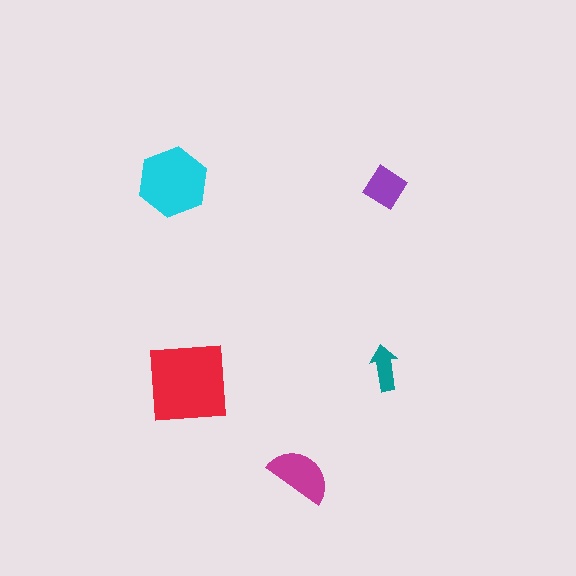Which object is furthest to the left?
The cyan hexagon is leftmost.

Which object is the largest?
The red square.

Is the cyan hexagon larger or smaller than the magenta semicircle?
Larger.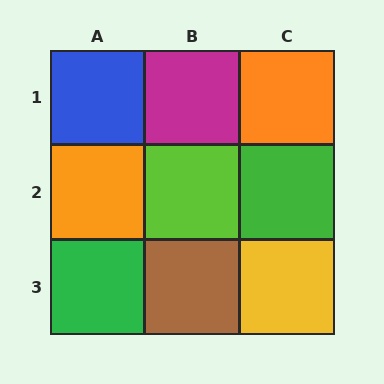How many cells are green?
2 cells are green.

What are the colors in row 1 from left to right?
Blue, magenta, orange.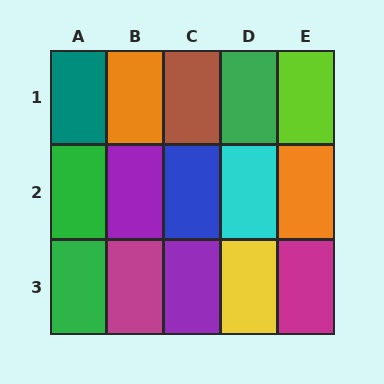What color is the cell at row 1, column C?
Brown.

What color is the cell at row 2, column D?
Cyan.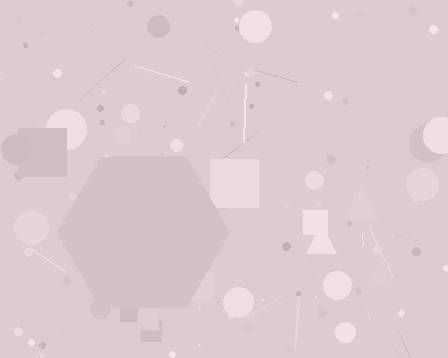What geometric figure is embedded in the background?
A hexagon is embedded in the background.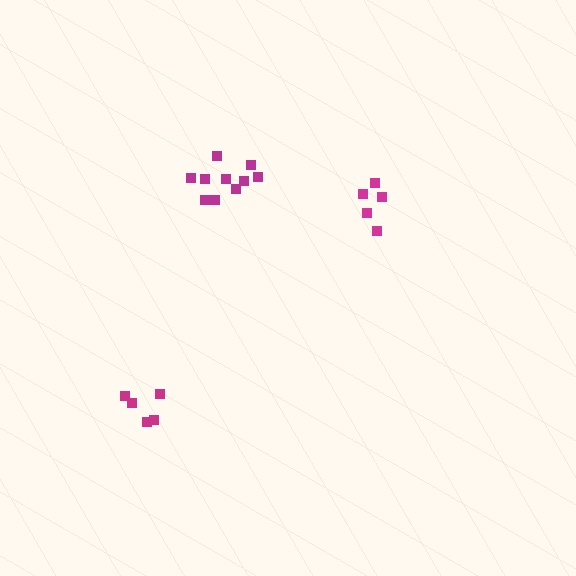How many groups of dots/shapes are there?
There are 3 groups.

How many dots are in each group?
Group 1: 5 dots, Group 2: 5 dots, Group 3: 10 dots (20 total).